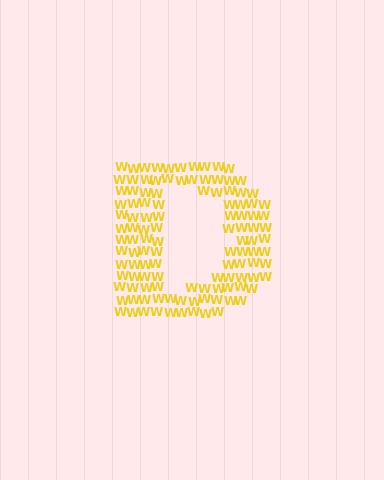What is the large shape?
The large shape is the letter D.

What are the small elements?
The small elements are letter W's.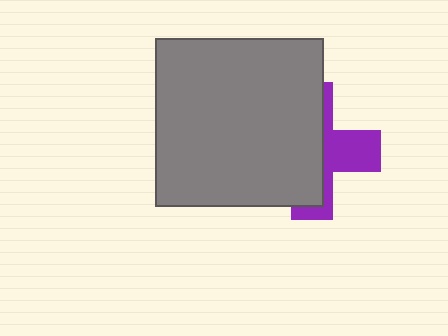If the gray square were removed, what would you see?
You would see the complete purple cross.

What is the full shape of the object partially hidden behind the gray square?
The partially hidden object is a purple cross.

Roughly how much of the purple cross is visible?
A small part of it is visible (roughly 38%).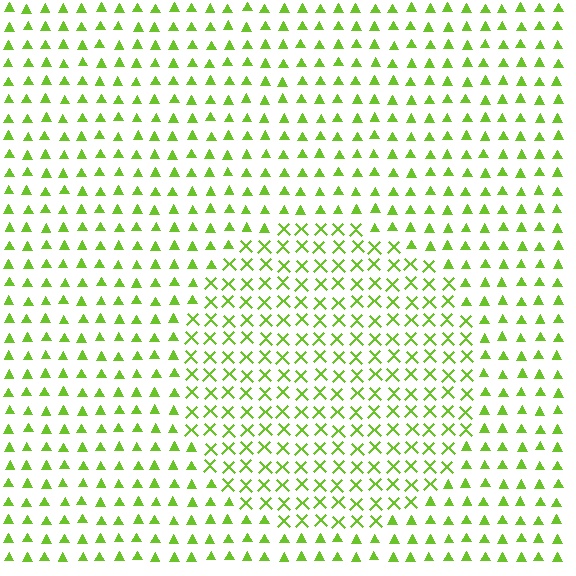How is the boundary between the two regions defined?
The boundary is defined by a change in element shape: X marks inside vs. triangles outside. All elements share the same color and spacing.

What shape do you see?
I see a circle.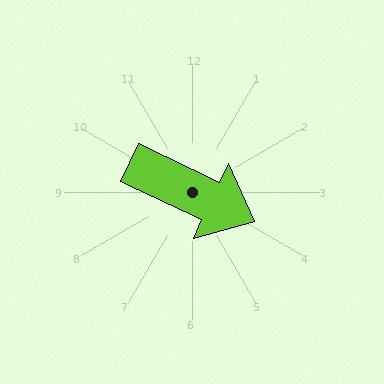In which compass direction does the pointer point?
Southeast.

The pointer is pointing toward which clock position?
Roughly 4 o'clock.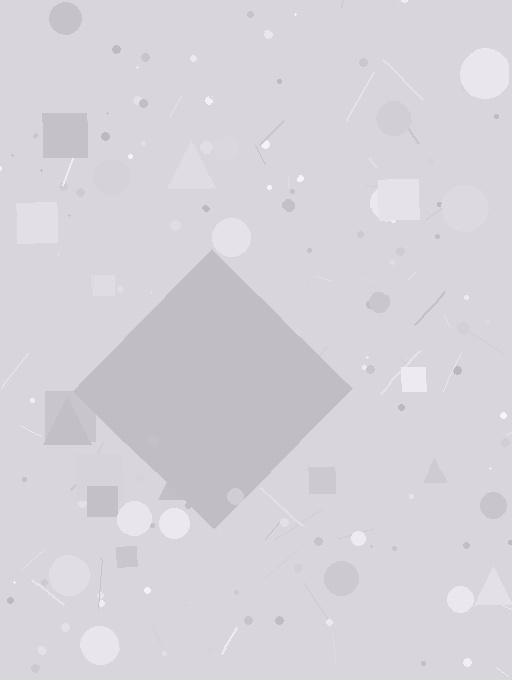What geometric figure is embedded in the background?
A diamond is embedded in the background.